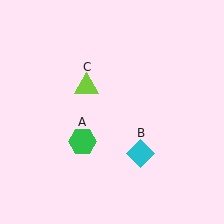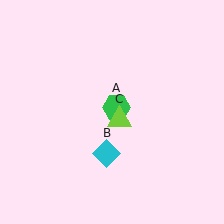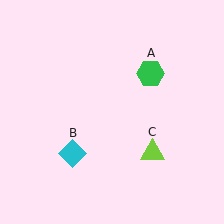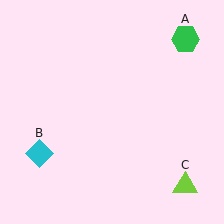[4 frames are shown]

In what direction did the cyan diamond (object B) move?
The cyan diamond (object B) moved left.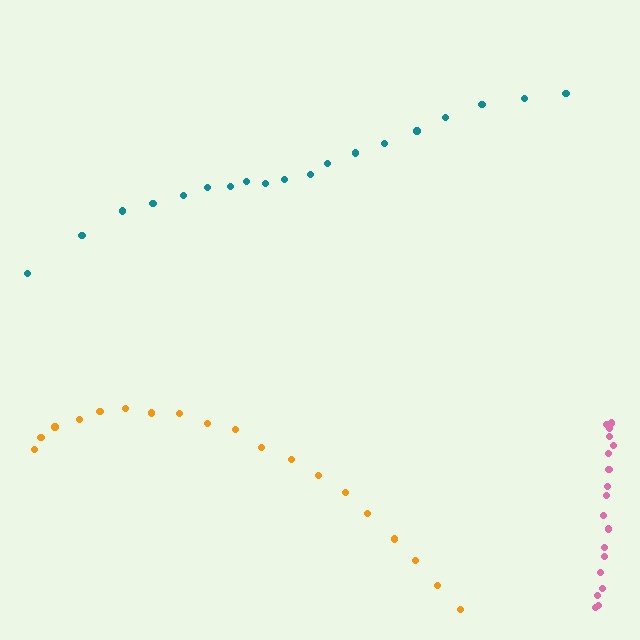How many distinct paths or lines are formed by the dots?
There are 3 distinct paths.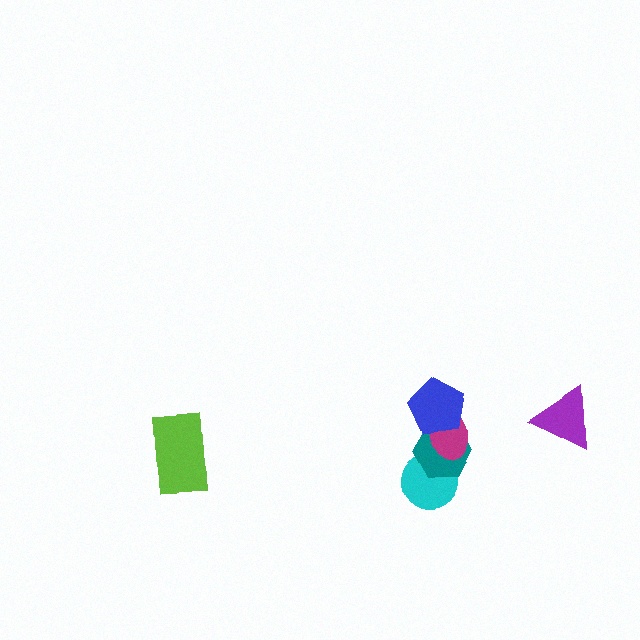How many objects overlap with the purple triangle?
0 objects overlap with the purple triangle.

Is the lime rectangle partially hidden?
No, no other shape covers it.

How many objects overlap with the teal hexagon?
3 objects overlap with the teal hexagon.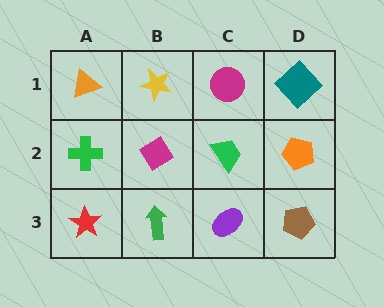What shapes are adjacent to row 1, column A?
A green cross (row 2, column A), a yellow star (row 1, column B).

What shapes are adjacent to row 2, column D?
A teal diamond (row 1, column D), a brown pentagon (row 3, column D), a green trapezoid (row 2, column C).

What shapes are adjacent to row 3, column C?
A green trapezoid (row 2, column C), a green arrow (row 3, column B), a brown pentagon (row 3, column D).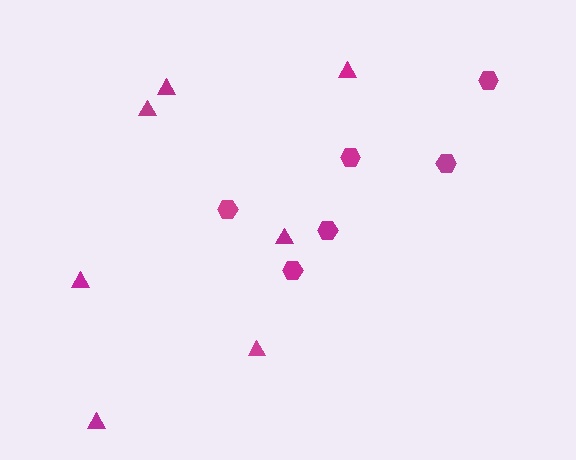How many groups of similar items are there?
There are 2 groups: one group of triangles (7) and one group of hexagons (6).